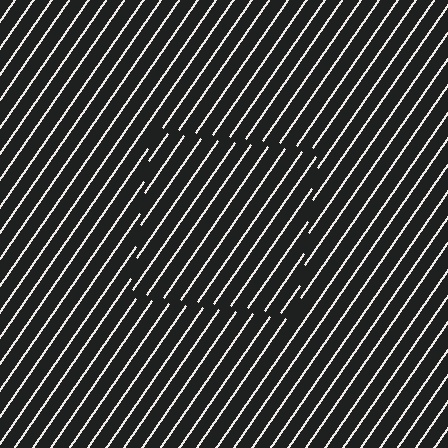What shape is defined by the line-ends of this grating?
An illusory square. The interior of the shape contains the same grating, shifted by half a period — the contour is defined by the phase discontinuity where line-ends from the inner and outer gratings abut.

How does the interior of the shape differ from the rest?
The interior of the shape contains the same grating, shifted by half a period — the contour is defined by the phase discontinuity where line-ends from the inner and outer gratings abut.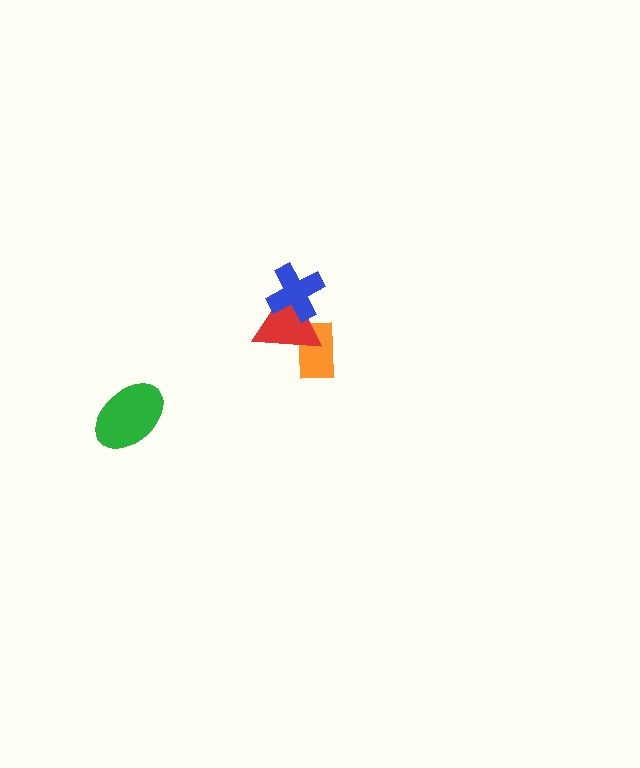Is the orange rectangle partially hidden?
Yes, it is partially covered by another shape.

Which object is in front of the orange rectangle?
The red triangle is in front of the orange rectangle.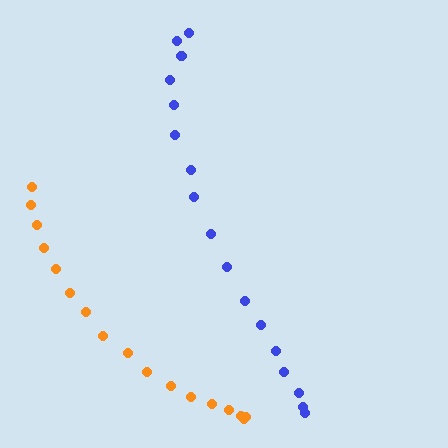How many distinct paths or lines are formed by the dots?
There are 2 distinct paths.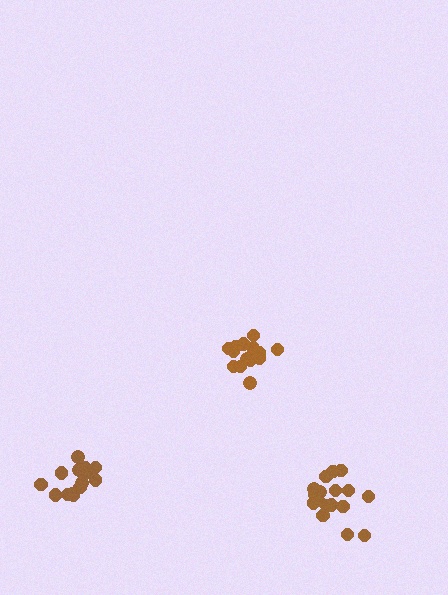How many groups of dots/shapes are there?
There are 3 groups.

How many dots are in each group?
Group 1: 17 dots, Group 2: 14 dots, Group 3: 15 dots (46 total).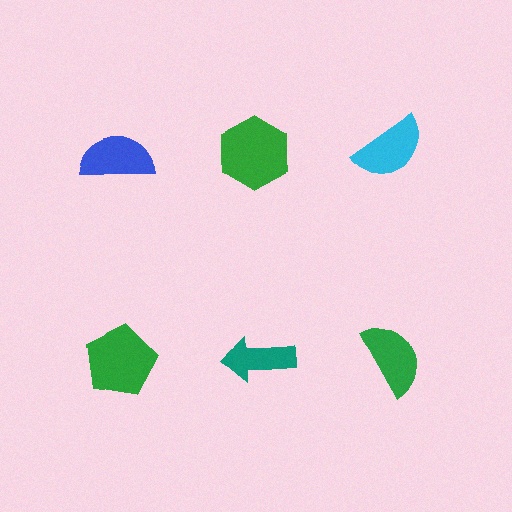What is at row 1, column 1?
A blue semicircle.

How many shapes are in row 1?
3 shapes.